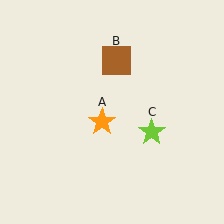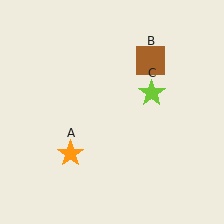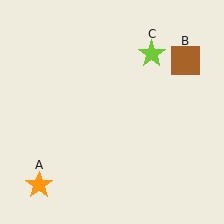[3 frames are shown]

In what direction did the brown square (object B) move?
The brown square (object B) moved right.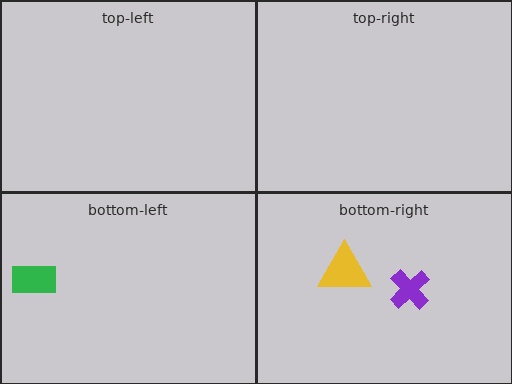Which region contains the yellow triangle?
The bottom-right region.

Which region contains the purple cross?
The bottom-right region.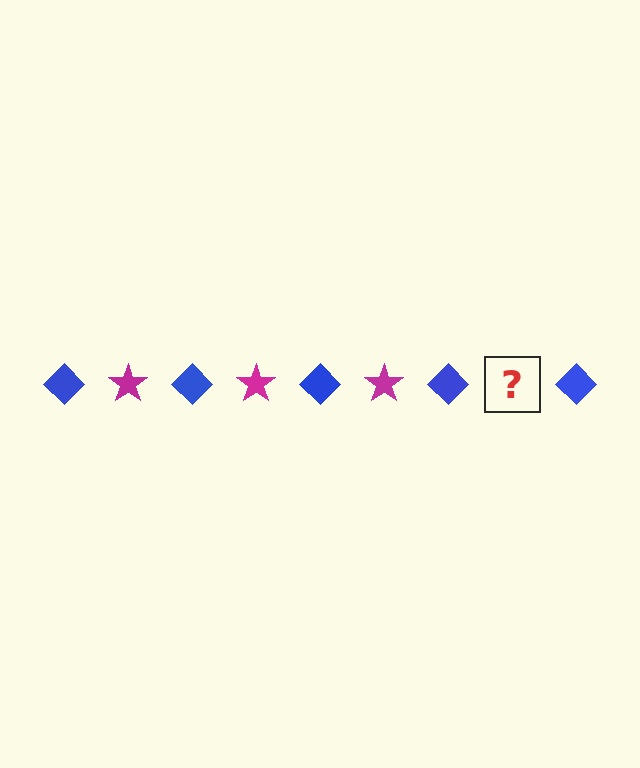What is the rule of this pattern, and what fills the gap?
The rule is that the pattern alternates between blue diamond and magenta star. The gap should be filled with a magenta star.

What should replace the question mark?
The question mark should be replaced with a magenta star.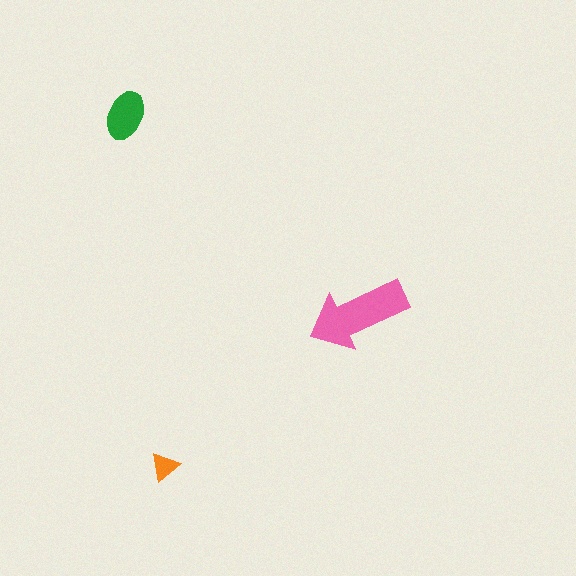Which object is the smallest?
The orange triangle.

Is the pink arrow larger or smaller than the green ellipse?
Larger.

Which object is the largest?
The pink arrow.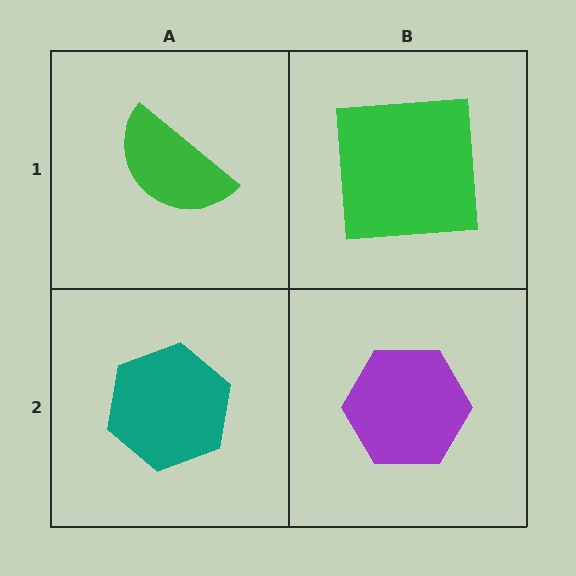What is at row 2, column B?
A purple hexagon.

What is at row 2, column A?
A teal hexagon.